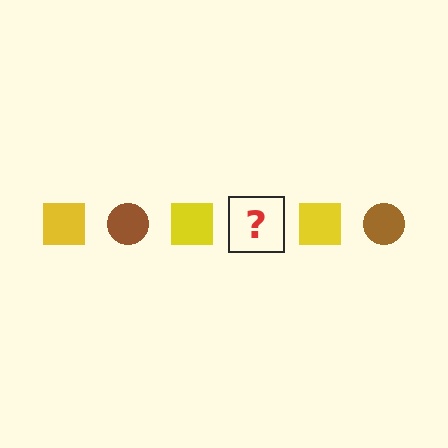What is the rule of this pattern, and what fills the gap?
The rule is that the pattern alternates between yellow square and brown circle. The gap should be filled with a brown circle.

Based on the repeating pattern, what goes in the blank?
The blank should be a brown circle.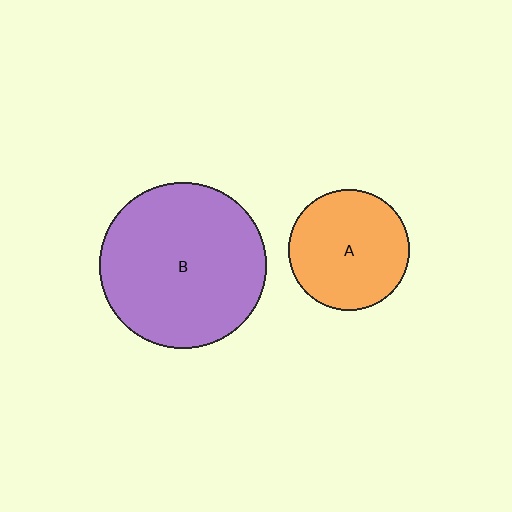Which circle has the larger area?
Circle B (purple).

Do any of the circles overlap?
No, none of the circles overlap.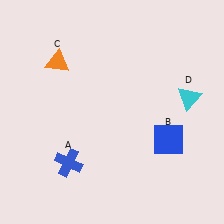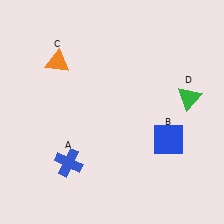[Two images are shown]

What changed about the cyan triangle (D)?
In Image 1, D is cyan. In Image 2, it changed to green.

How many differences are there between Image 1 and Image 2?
There is 1 difference between the two images.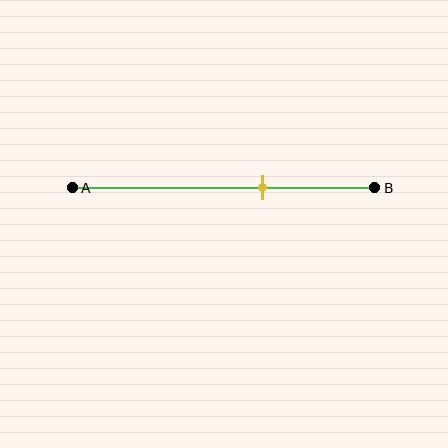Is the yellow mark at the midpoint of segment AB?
No, the mark is at about 65% from A, not at the 50% midpoint.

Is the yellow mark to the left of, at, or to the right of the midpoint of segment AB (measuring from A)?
The yellow mark is to the right of the midpoint of segment AB.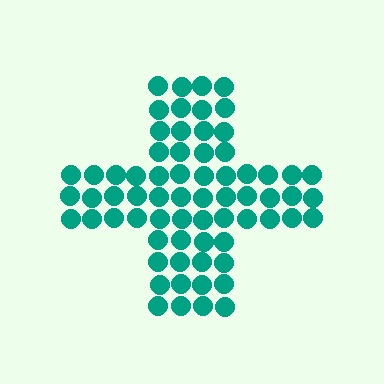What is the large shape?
The large shape is a cross.